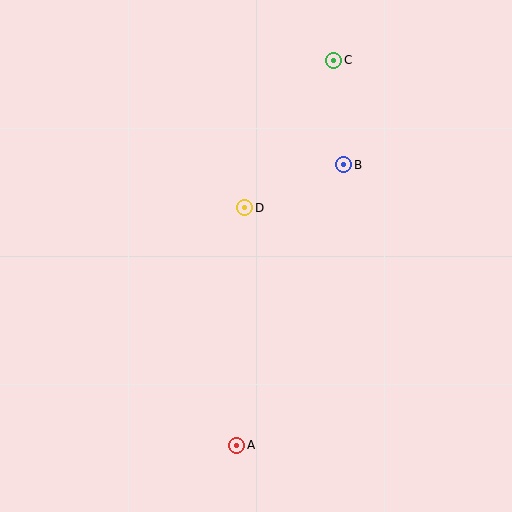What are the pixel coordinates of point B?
Point B is at (344, 165).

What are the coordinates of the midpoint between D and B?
The midpoint between D and B is at (294, 186).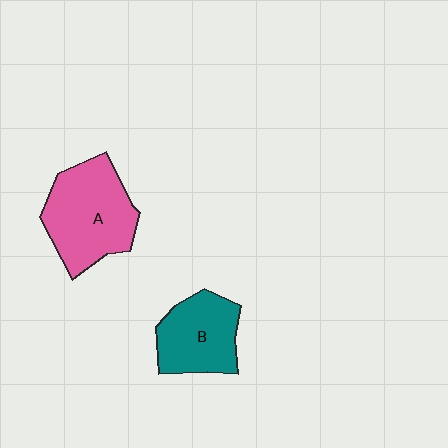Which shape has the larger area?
Shape A (pink).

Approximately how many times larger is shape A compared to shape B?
Approximately 1.4 times.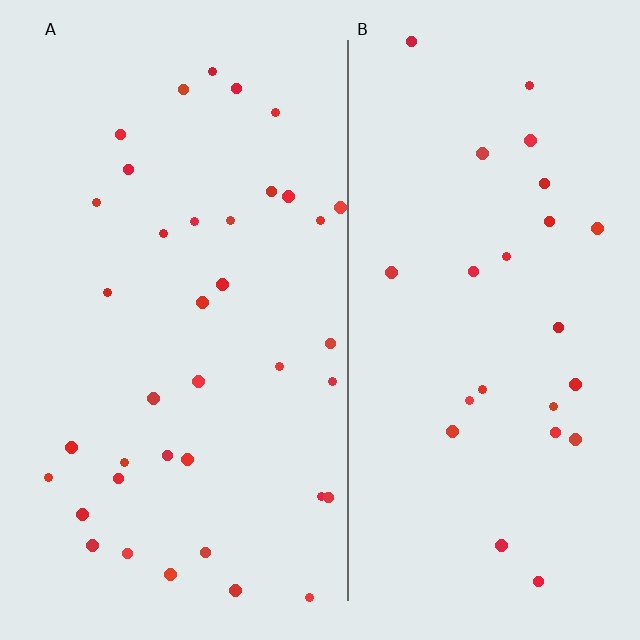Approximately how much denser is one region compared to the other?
Approximately 1.5× — region A over region B.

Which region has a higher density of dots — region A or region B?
A (the left).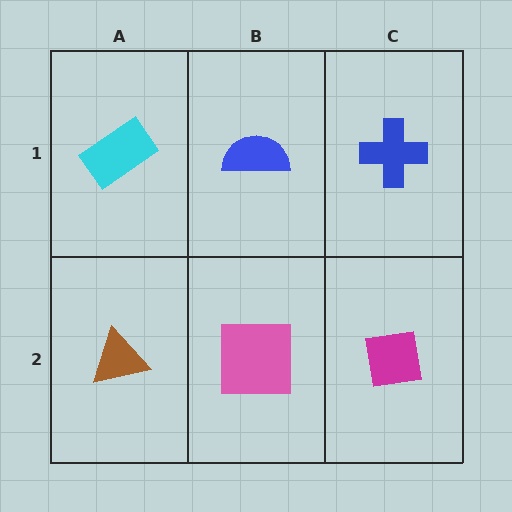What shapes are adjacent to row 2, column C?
A blue cross (row 1, column C), a pink square (row 2, column B).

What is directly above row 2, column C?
A blue cross.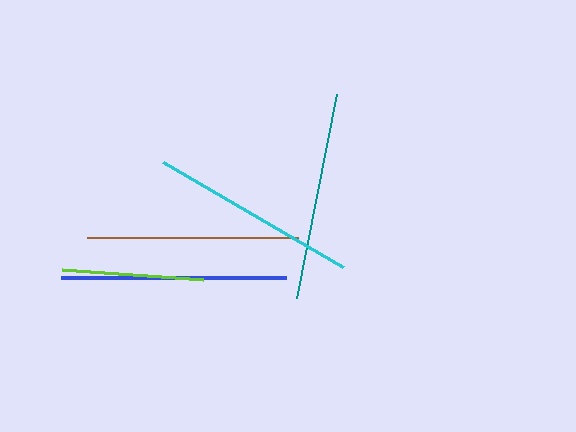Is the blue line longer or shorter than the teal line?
The blue line is longer than the teal line.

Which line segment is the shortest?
The lime line is the shortest at approximately 141 pixels.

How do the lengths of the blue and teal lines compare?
The blue and teal lines are approximately the same length.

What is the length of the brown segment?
The brown segment is approximately 211 pixels long.